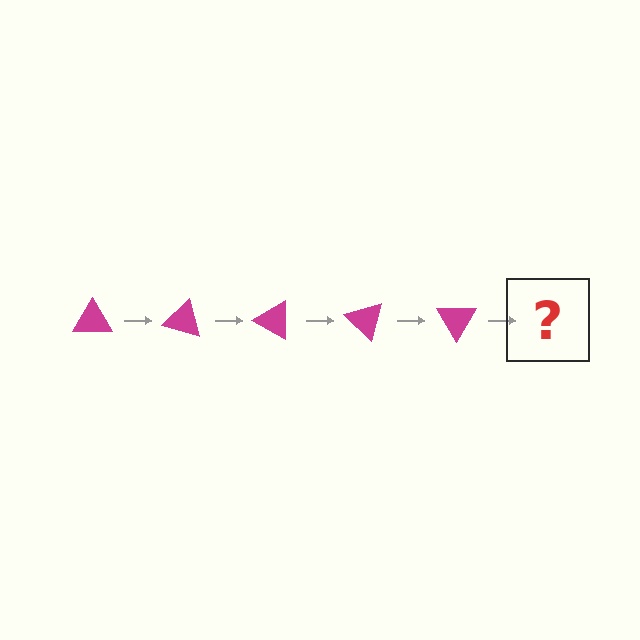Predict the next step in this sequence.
The next step is a magenta triangle rotated 75 degrees.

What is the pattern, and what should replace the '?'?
The pattern is that the triangle rotates 15 degrees each step. The '?' should be a magenta triangle rotated 75 degrees.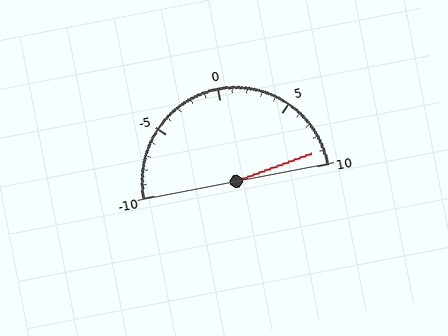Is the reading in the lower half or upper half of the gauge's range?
The reading is in the upper half of the range (-10 to 10).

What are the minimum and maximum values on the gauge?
The gauge ranges from -10 to 10.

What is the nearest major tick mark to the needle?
The nearest major tick mark is 10.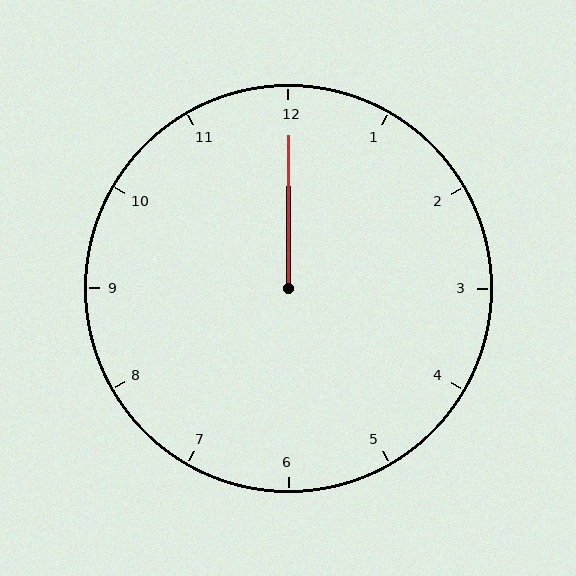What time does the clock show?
12:00.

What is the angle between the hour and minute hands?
Approximately 0 degrees.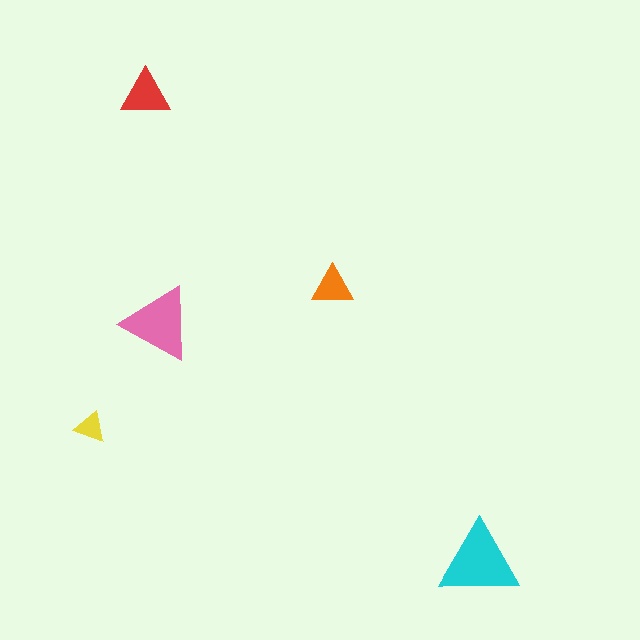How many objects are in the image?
There are 5 objects in the image.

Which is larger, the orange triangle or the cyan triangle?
The cyan one.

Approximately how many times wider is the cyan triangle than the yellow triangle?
About 2.5 times wider.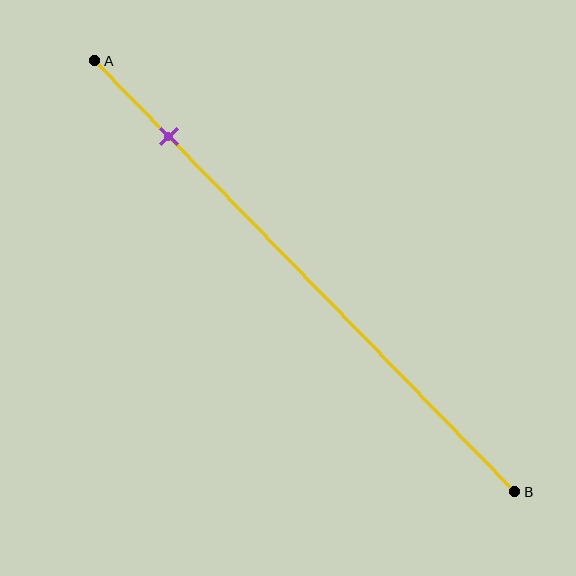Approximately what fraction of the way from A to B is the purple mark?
The purple mark is approximately 20% of the way from A to B.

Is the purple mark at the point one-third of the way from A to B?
No, the mark is at about 20% from A, not at the 33% one-third point.